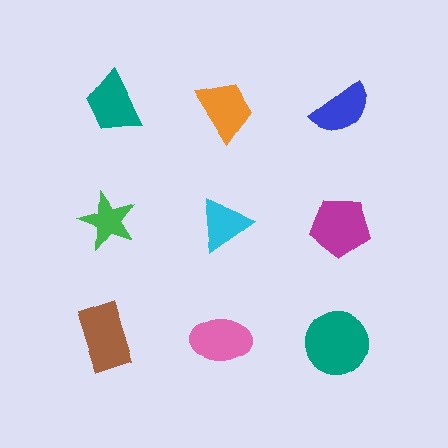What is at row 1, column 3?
A blue semicircle.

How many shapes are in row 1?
3 shapes.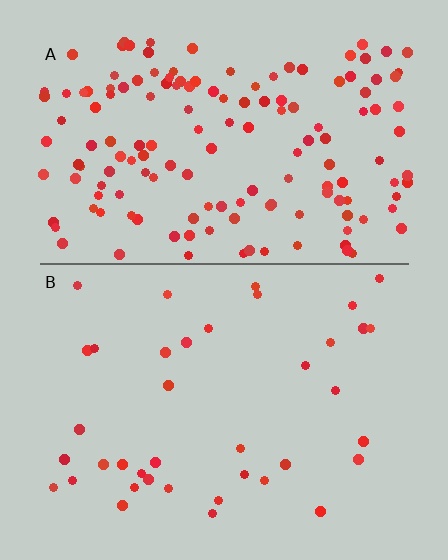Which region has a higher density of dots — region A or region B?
A (the top).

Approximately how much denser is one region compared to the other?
Approximately 3.9× — region A over region B.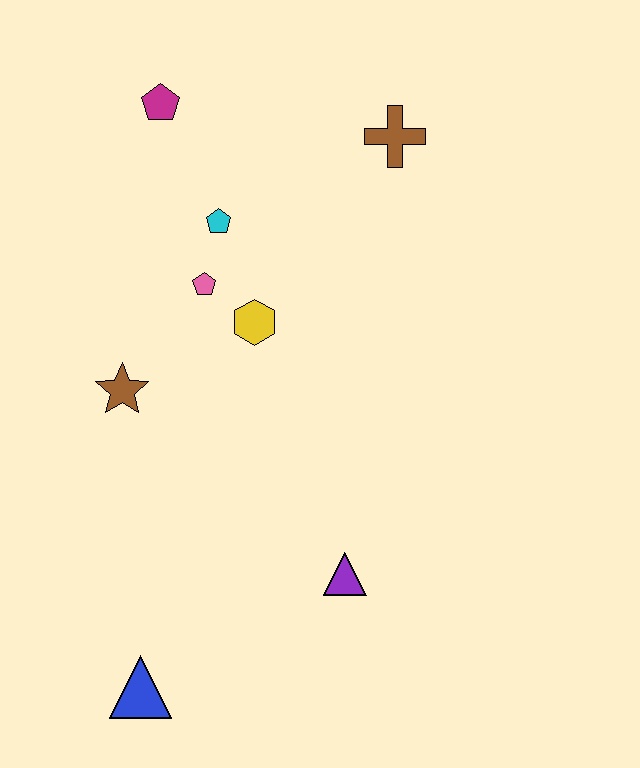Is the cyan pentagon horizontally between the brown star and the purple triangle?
Yes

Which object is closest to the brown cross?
The cyan pentagon is closest to the brown cross.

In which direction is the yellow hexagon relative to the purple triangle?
The yellow hexagon is above the purple triangle.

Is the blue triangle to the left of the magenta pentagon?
Yes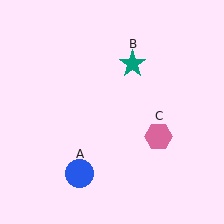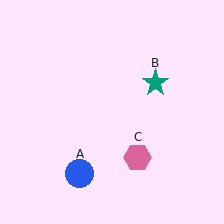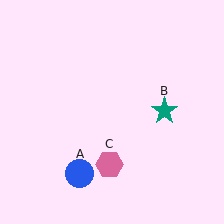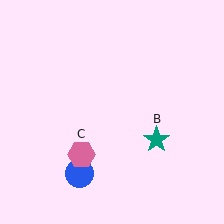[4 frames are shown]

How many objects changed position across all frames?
2 objects changed position: teal star (object B), pink hexagon (object C).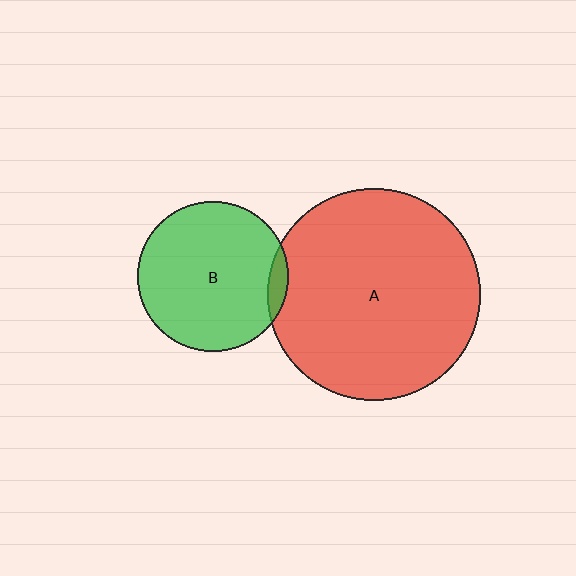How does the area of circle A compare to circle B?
Approximately 2.0 times.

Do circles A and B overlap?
Yes.